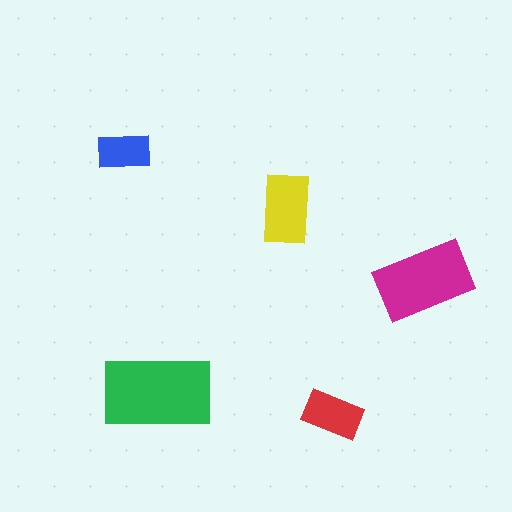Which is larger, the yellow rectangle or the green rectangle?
The green one.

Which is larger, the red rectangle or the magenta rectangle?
The magenta one.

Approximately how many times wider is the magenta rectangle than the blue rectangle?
About 2 times wider.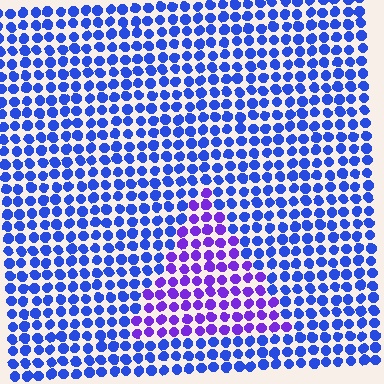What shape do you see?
I see a triangle.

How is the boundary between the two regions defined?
The boundary is defined purely by a slight shift in hue (about 39 degrees). Spacing, size, and orientation are identical on both sides.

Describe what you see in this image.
The image is filled with small blue elements in a uniform arrangement. A triangle-shaped region is visible where the elements are tinted to a slightly different hue, forming a subtle color boundary.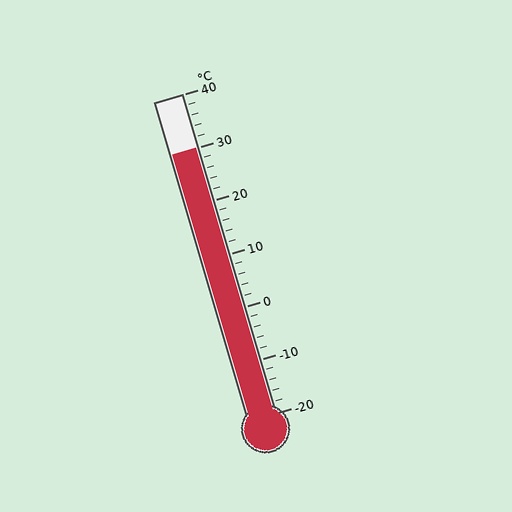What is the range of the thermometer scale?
The thermometer scale ranges from -20°C to 40°C.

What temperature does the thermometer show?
The thermometer shows approximately 30°C.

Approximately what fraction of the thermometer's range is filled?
The thermometer is filled to approximately 85% of its range.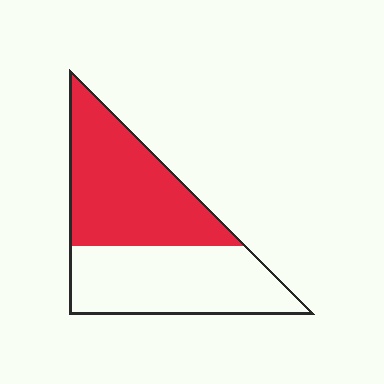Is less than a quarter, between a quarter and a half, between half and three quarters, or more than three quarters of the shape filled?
Between half and three quarters.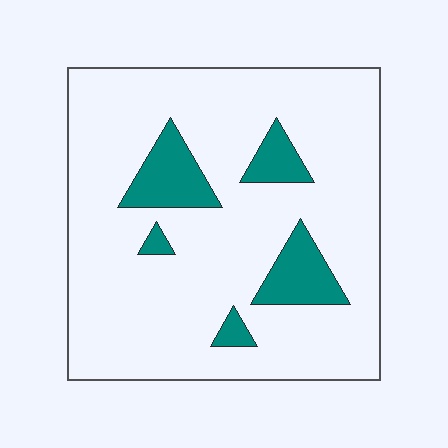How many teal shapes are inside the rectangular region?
5.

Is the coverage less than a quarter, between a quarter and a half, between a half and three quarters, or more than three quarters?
Less than a quarter.